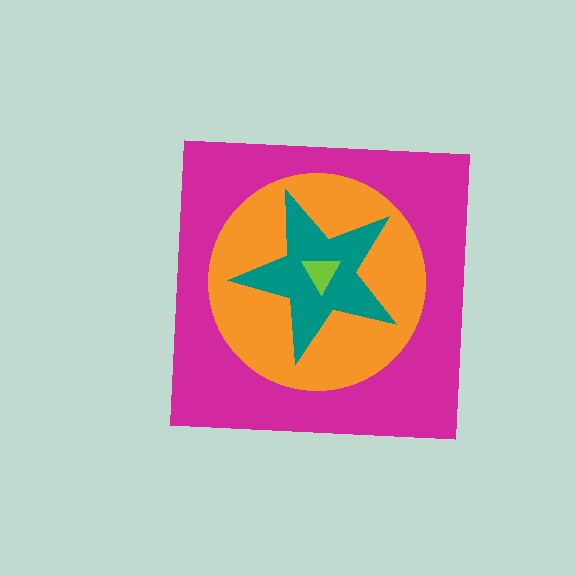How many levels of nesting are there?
4.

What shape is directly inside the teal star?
The lime triangle.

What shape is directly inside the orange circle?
The teal star.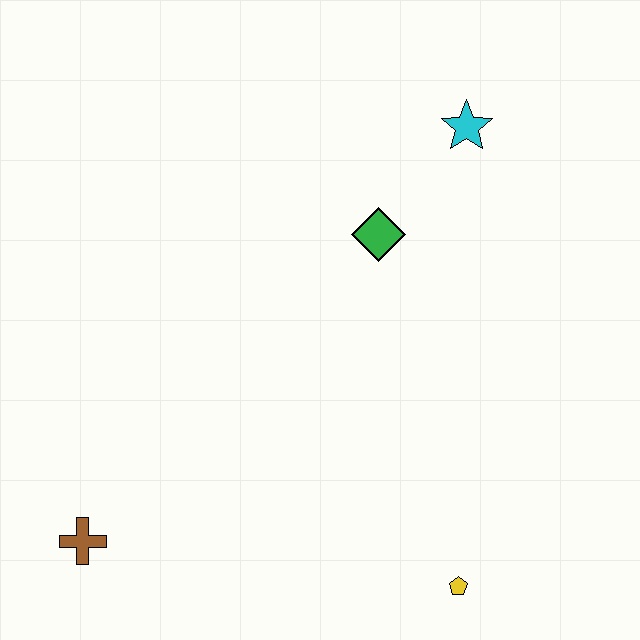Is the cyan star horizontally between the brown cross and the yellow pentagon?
No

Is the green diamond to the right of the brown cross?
Yes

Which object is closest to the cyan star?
The green diamond is closest to the cyan star.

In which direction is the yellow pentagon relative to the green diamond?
The yellow pentagon is below the green diamond.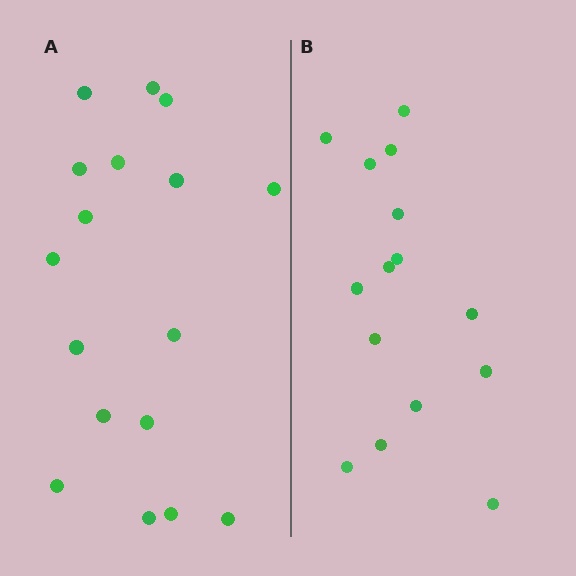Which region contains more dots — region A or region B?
Region A (the left region) has more dots.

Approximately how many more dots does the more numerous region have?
Region A has just a few more — roughly 2 or 3 more dots than region B.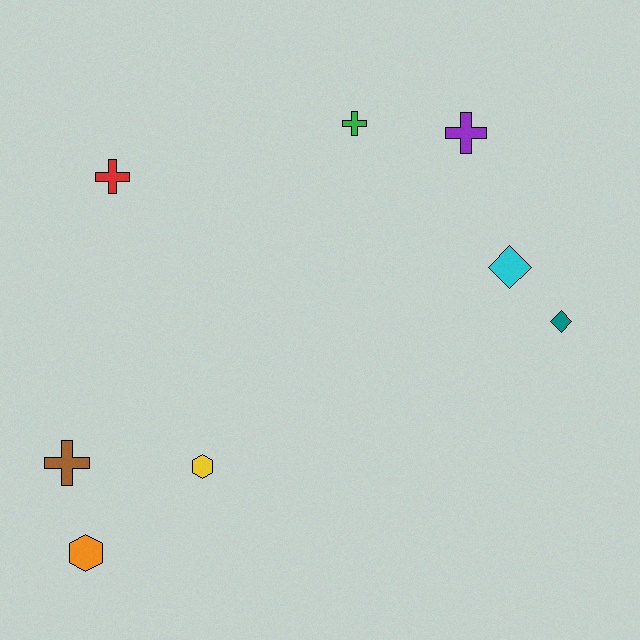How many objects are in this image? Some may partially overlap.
There are 8 objects.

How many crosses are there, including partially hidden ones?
There are 4 crosses.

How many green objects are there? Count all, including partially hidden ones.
There is 1 green object.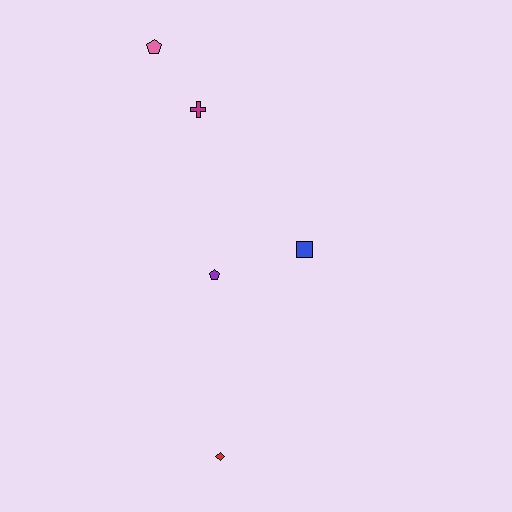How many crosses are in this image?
There is 1 cross.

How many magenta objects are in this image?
There is 1 magenta object.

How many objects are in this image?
There are 5 objects.